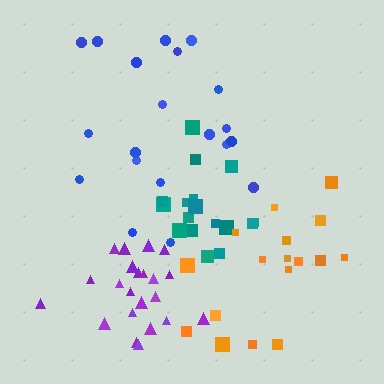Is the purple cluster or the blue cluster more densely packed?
Purple.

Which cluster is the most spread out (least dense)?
Blue.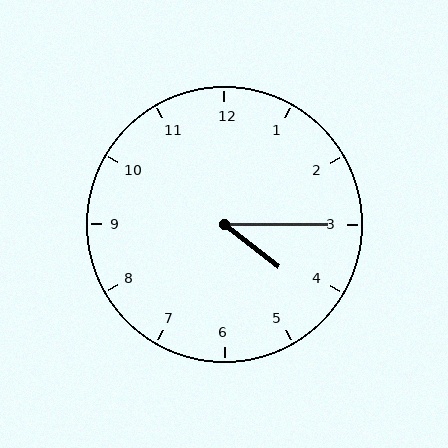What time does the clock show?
4:15.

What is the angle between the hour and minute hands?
Approximately 38 degrees.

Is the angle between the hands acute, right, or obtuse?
It is acute.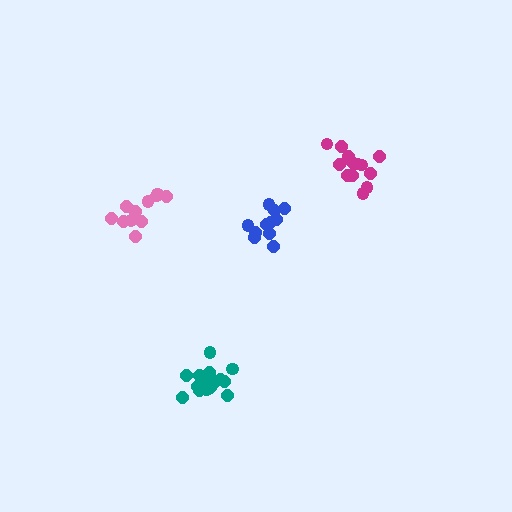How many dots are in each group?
Group 1: 13 dots, Group 2: 16 dots, Group 3: 11 dots, Group 4: 12 dots (52 total).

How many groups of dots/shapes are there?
There are 4 groups.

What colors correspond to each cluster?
The clusters are colored: magenta, teal, blue, pink.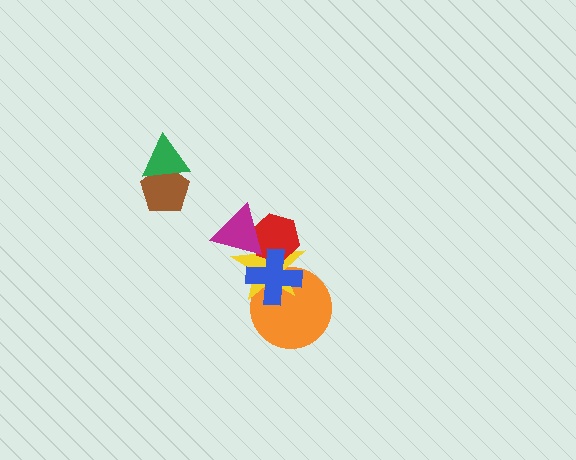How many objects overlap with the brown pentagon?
1 object overlaps with the brown pentagon.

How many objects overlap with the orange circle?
2 objects overlap with the orange circle.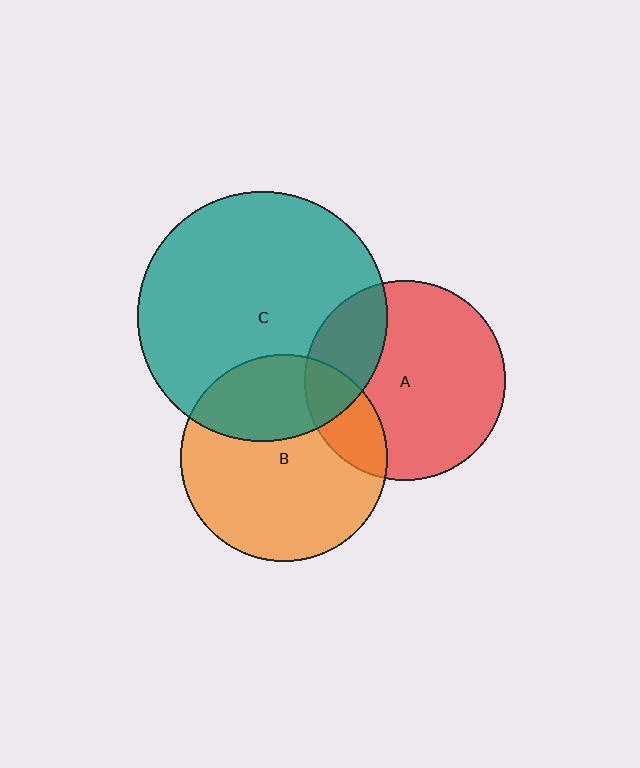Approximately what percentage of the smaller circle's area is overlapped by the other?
Approximately 20%.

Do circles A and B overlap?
Yes.